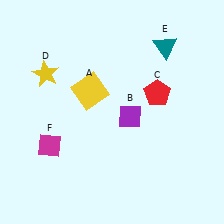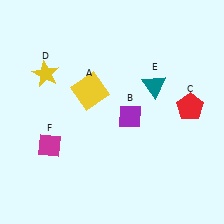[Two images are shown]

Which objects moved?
The objects that moved are: the red pentagon (C), the teal triangle (E).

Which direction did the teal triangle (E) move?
The teal triangle (E) moved down.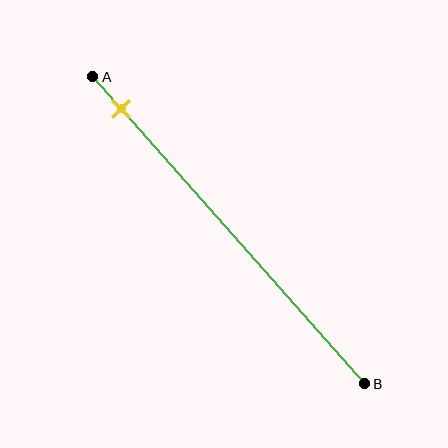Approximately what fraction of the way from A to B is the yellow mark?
The yellow mark is approximately 10% of the way from A to B.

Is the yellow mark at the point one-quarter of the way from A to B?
No, the mark is at about 10% from A, not at the 25% one-quarter point.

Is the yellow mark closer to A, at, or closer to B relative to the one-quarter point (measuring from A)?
The yellow mark is closer to point A than the one-quarter point of segment AB.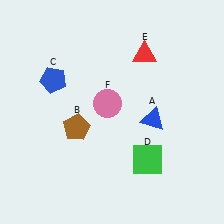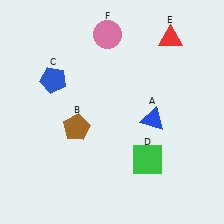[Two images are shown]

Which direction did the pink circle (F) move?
The pink circle (F) moved up.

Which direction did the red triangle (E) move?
The red triangle (E) moved right.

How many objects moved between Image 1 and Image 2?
2 objects moved between the two images.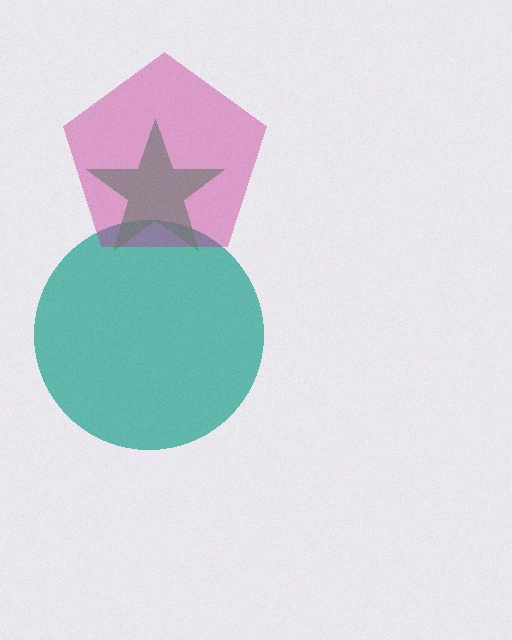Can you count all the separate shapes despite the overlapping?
Yes, there are 3 separate shapes.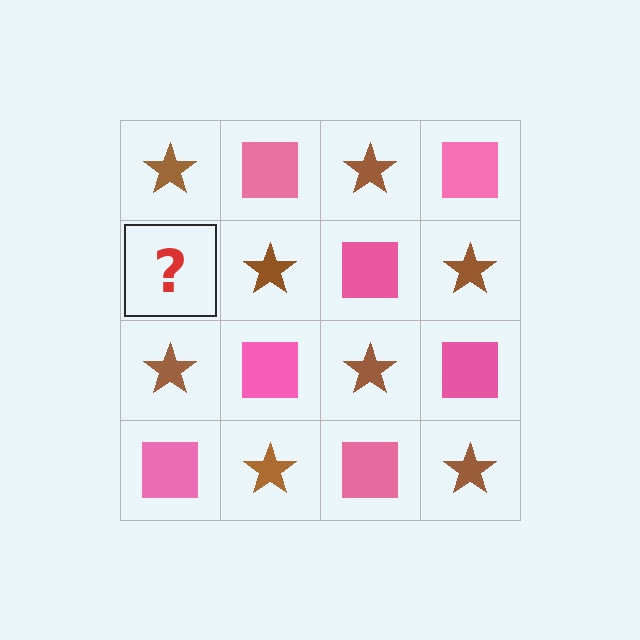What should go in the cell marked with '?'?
The missing cell should contain a pink square.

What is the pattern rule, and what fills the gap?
The rule is that it alternates brown star and pink square in a checkerboard pattern. The gap should be filled with a pink square.